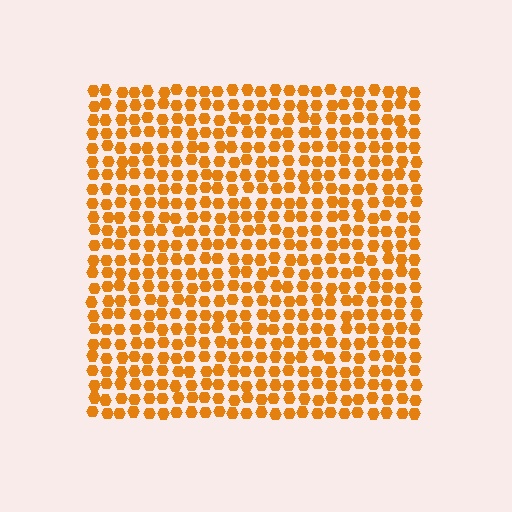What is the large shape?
The large shape is a square.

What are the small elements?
The small elements are hexagons.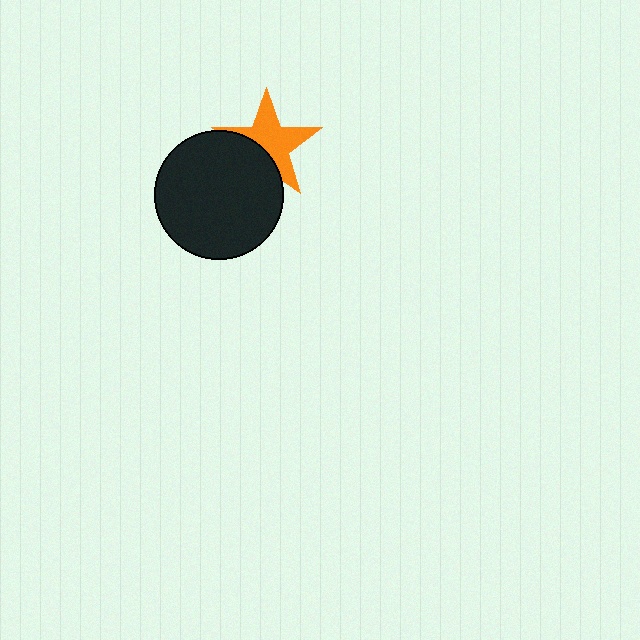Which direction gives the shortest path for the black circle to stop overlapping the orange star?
Moving toward the lower-left gives the shortest separation.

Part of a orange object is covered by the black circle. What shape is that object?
It is a star.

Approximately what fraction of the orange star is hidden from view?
Roughly 37% of the orange star is hidden behind the black circle.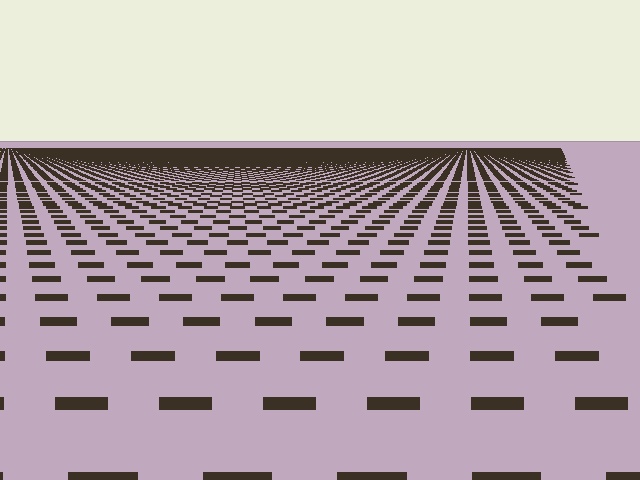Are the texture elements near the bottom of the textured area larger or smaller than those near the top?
Larger. Near the bottom, elements are closer to the viewer and appear at a bigger on-screen size.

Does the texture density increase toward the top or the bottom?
Density increases toward the top.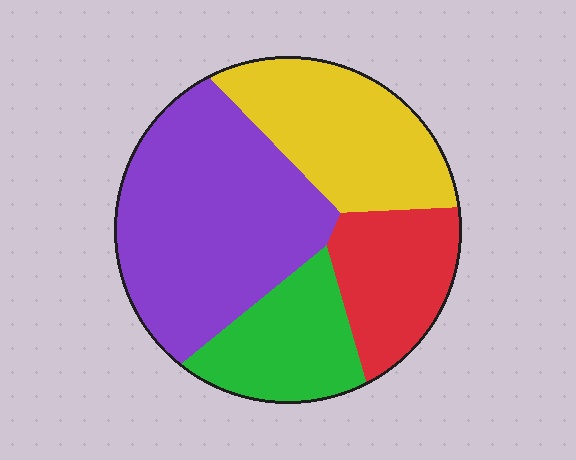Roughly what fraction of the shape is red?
Red takes up between a sixth and a third of the shape.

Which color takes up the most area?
Purple, at roughly 40%.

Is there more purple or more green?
Purple.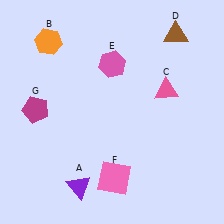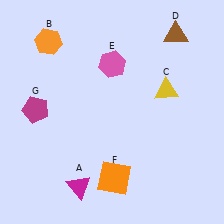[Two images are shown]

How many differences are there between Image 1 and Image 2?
There are 3 differences between the two images.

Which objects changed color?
A changed from purple to magenta. C changed from pink to yellow. F changed from pink to orange.